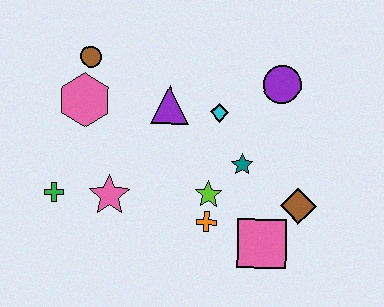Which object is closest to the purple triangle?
The cyan diamond is closest to the purple triangle.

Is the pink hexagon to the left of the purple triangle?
Yes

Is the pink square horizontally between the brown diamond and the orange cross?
Yes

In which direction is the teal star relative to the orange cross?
The teal star is above the orange cross.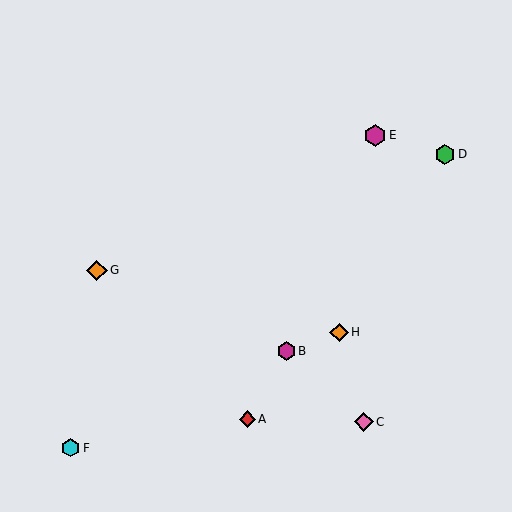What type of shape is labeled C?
Shape C is a pink diamond.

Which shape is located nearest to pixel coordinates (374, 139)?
The magenta hexagon (labeled E) at (375, 135) is nearest to that location.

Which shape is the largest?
The magenta hexagon (labeled E) is the largest.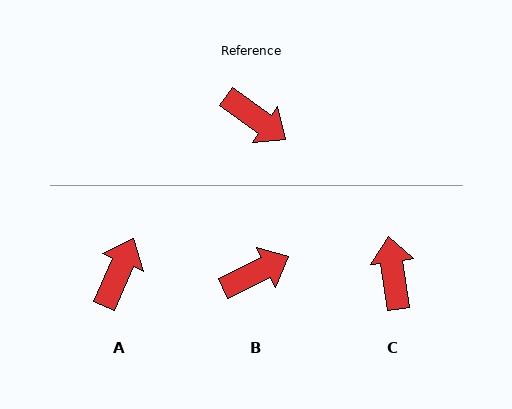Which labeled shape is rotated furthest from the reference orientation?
C, about 133 degrees away.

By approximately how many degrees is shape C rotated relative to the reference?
Approximately 133 degrees counter-clockwise.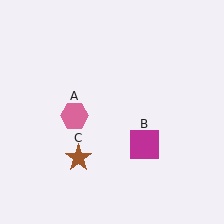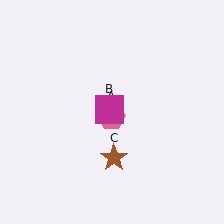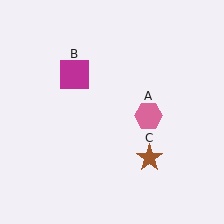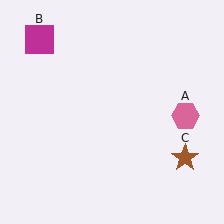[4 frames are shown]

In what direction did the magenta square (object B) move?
The magenta square (object B) moved up and to the left.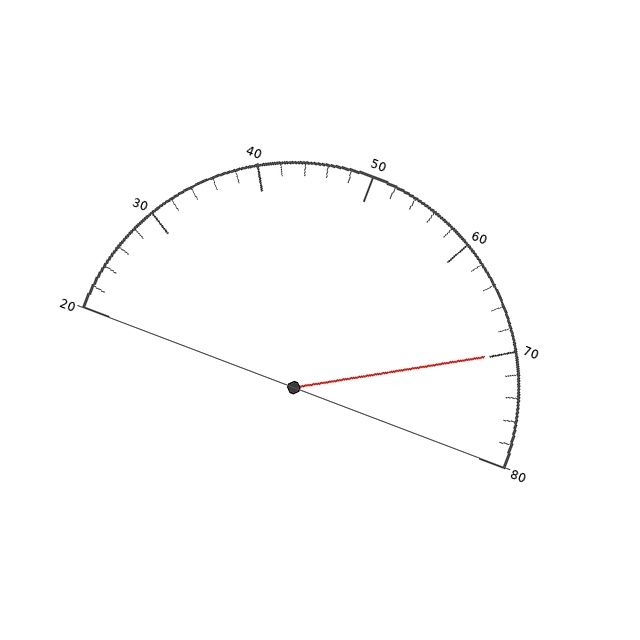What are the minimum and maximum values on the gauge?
The gauge ranges from 20 to 80.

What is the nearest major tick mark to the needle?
The nearest major tick mark is 70.